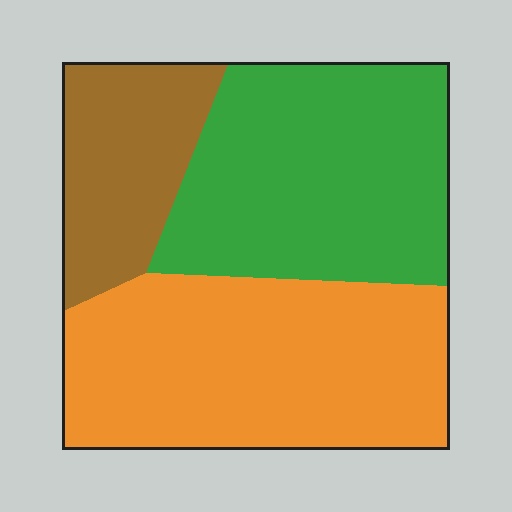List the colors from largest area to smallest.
From largest to smallest: orange, green, brown.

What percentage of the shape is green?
Green covers roughly 40% of the shape.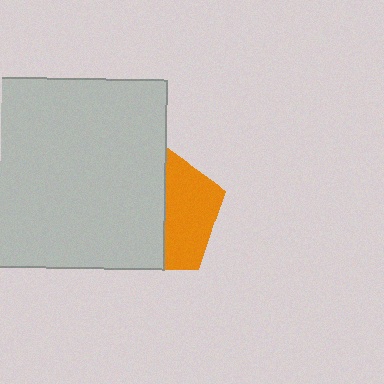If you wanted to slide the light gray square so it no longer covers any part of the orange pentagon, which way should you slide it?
Slide it left — that is the most direct way to separate the two shapes.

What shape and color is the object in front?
The object in front is a light gray square.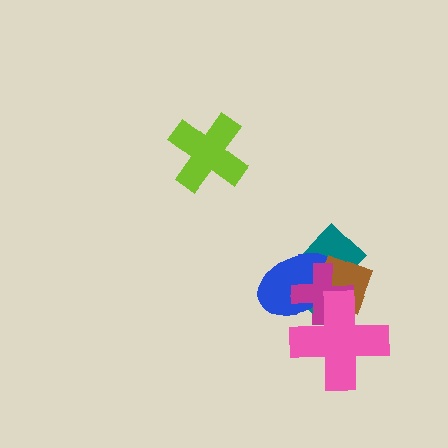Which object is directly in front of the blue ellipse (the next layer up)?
The brown diamond is directly in front of the blue ellipse.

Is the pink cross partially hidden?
No, no other shape covers it.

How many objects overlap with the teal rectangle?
4 objects overlap with the teal rectangle.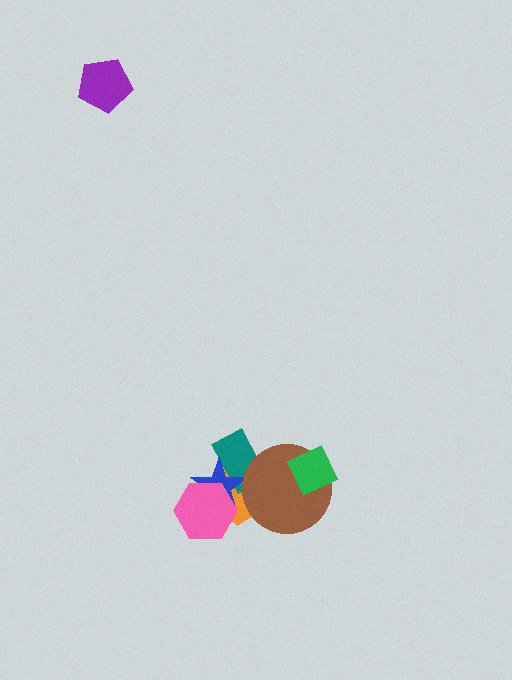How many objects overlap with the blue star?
3 objects overlap with the blue star.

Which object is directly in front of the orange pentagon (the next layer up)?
The teal rectangle is directly in front of the orange pentagon.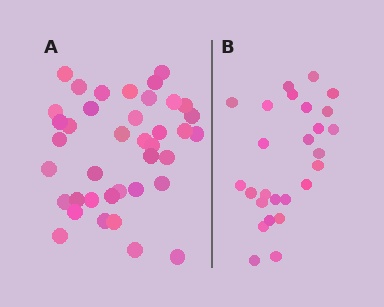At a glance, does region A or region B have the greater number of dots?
Region A (the left region) has more dots.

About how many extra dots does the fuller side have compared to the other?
Region A has approximately 15 more dots than region B.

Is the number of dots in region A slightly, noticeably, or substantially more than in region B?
Region A has substantially more. The ratio is roughly 1.5 to 1.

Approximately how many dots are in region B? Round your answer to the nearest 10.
About 30 dots. (The exact count is 26, which rounds to 30.)